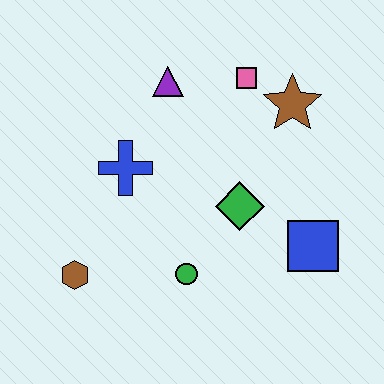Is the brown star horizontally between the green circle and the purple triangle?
No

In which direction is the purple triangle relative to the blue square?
The purple triangle is above the blue square.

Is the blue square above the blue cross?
No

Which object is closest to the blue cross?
The purple triangle is closest to the blue cross.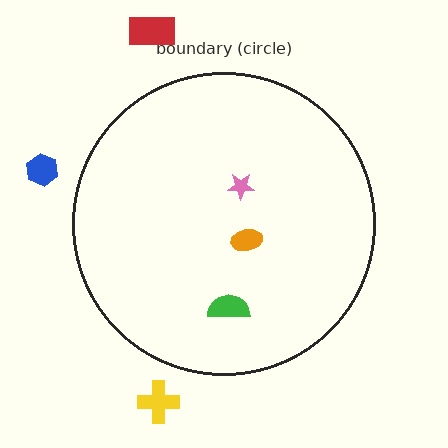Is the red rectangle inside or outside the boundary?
Outside.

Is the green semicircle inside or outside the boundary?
Inside.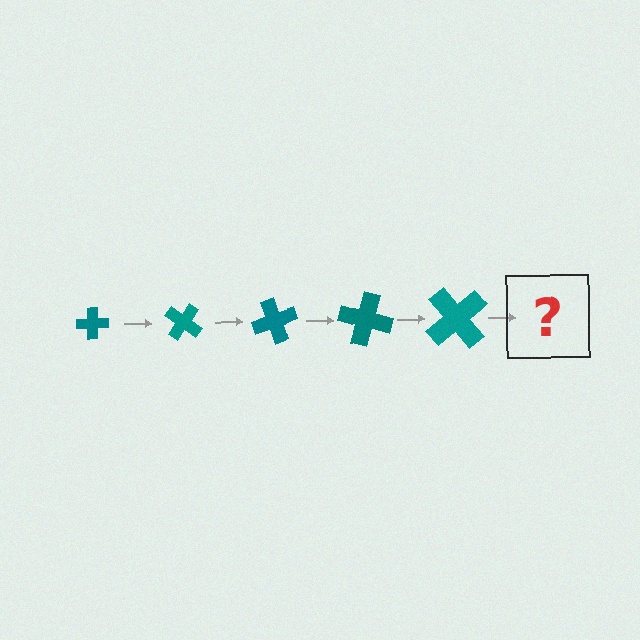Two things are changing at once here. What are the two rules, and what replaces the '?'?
The two rules are that the cross grows larger each step and it rotates 35 degrees each step. The '?' should be a cross, larger than the previous one and rotated 175 degrees from the start.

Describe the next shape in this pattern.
It should be a cross, larger than the previous one and rotated 175 degrees from the start.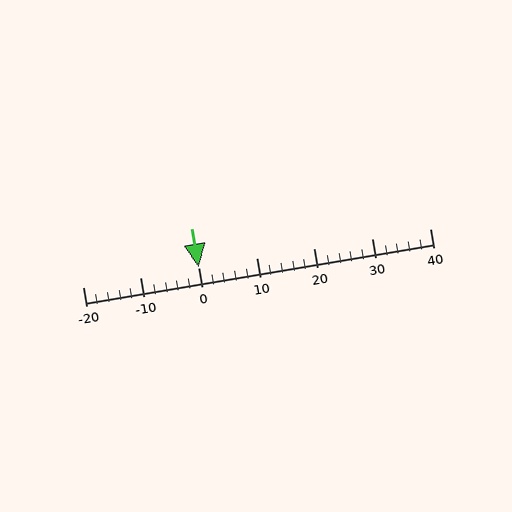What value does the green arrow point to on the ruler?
The green arrow points to approximately 0.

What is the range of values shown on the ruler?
The ruler shows values from -20 to 40.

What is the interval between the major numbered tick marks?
The major tick marks are spaced 10 units apart.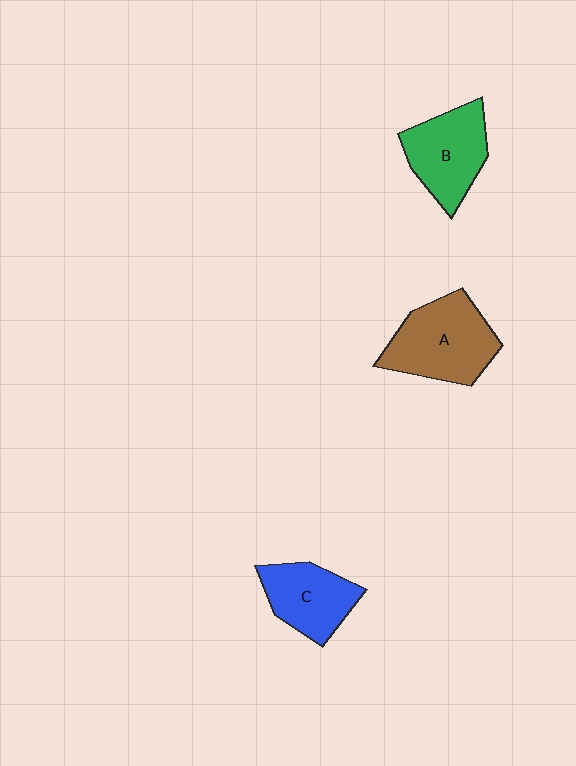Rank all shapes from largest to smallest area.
From largest to smallest: A (brown), B (green), C (blue).